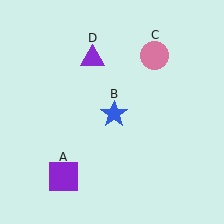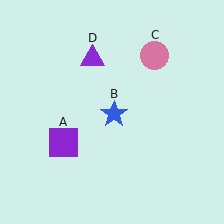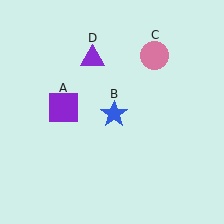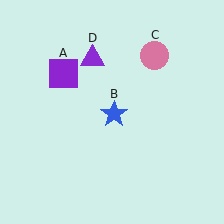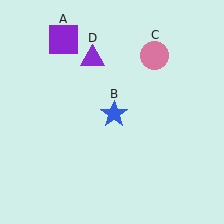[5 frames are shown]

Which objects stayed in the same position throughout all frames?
Blue star (object B) and pink circle (object C) and purple triangle (object D) remained stationary.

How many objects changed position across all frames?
1 object changed position: purple square (object A).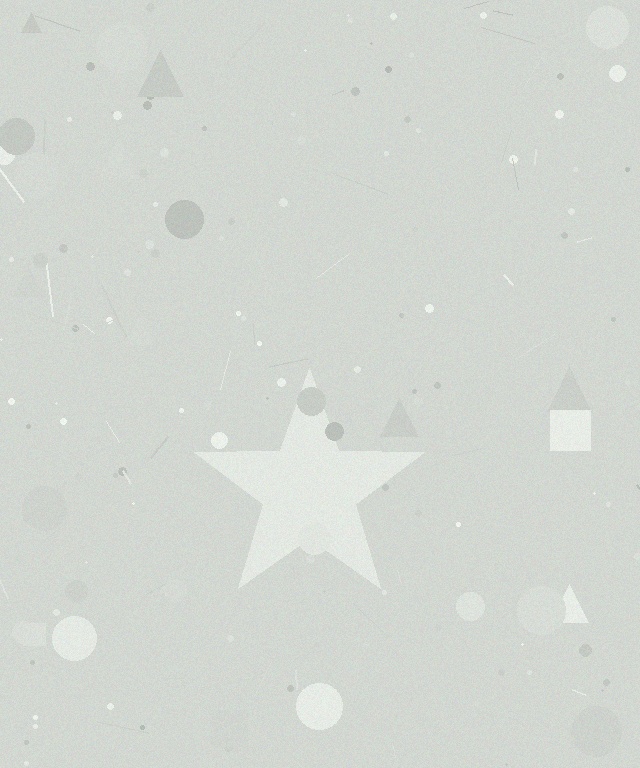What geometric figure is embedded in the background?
A star is embedded in the background.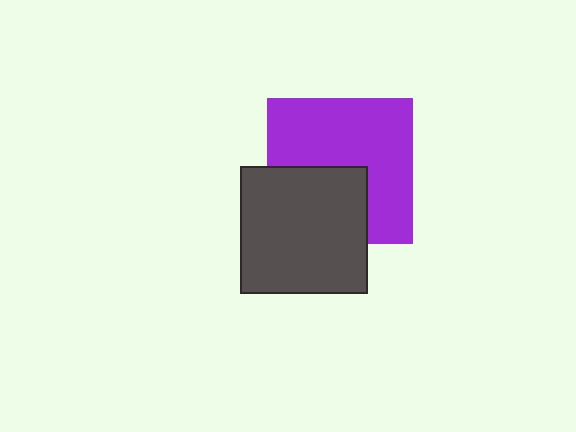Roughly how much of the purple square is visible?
About half of it is visible (roughly 63%).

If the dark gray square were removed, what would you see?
You would see the complete purple square.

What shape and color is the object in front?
The object in front is a dark gray square.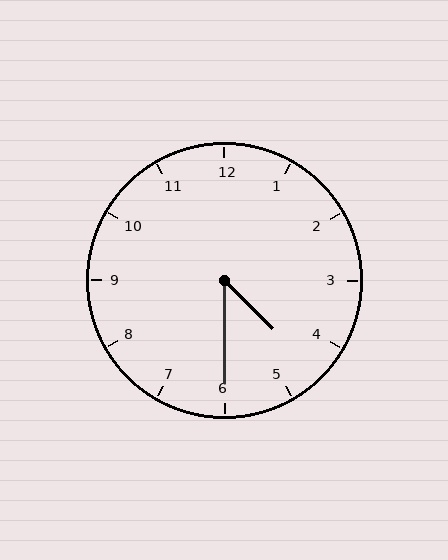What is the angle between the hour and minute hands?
Approximately 45 degrees.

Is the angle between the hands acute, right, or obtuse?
It is acute.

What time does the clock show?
4:30.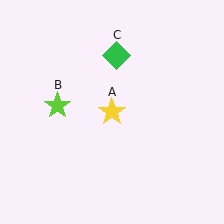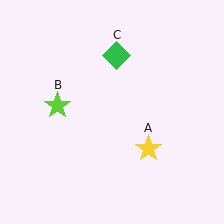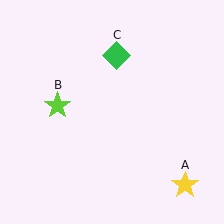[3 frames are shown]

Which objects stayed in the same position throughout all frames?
Lime star (object B) and green diamond (object C) remained stationary.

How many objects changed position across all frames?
1 object changed position: yellow star (object A).